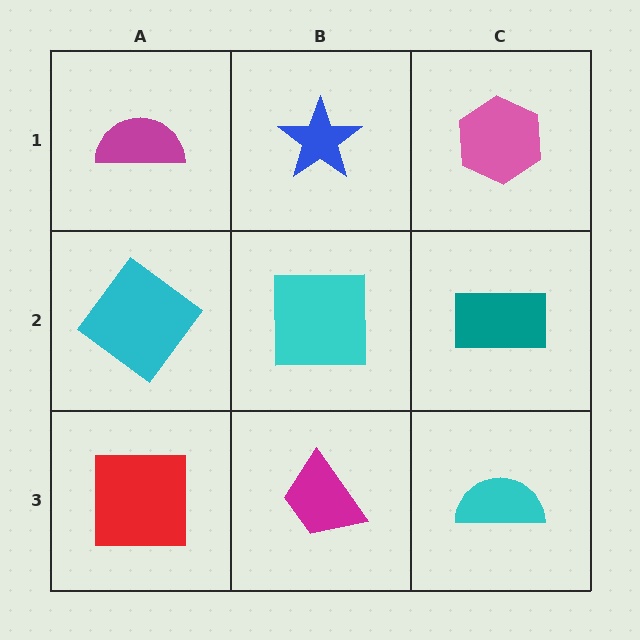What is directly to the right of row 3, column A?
A magenta trapezoid.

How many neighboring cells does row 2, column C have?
3.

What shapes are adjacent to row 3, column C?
A teal rectangle (row 2, column C), a magenta trapezoid (row 3, column B).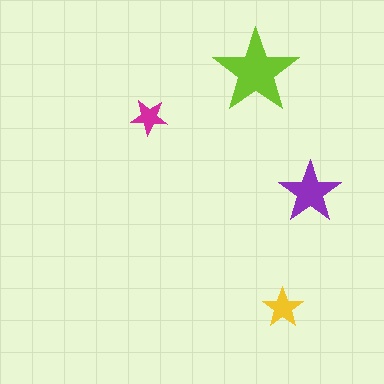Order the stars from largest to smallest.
the lime one, the purple one, the yellow one, the magenta one.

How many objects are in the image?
There are 4 objects in the image.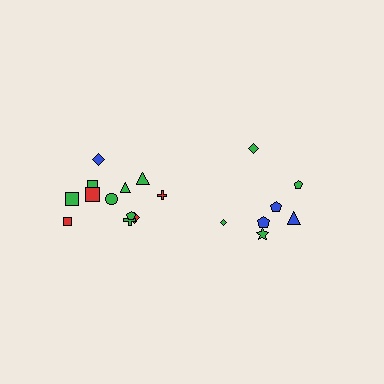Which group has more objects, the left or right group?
The left group.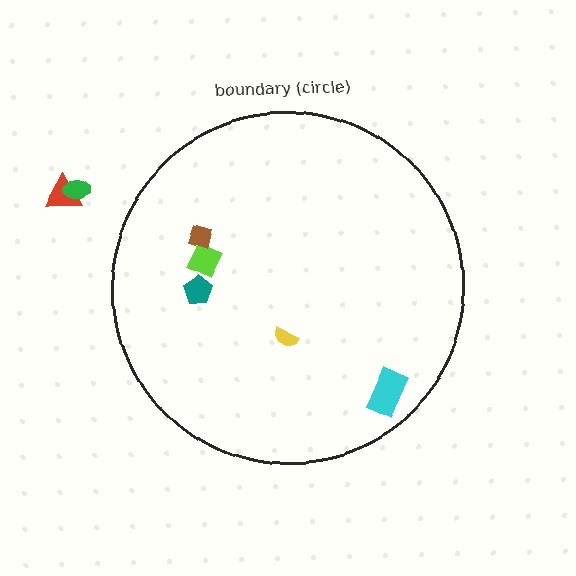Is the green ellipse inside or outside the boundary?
Outside.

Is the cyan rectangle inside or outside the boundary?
Inside.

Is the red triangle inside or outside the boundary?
Outside.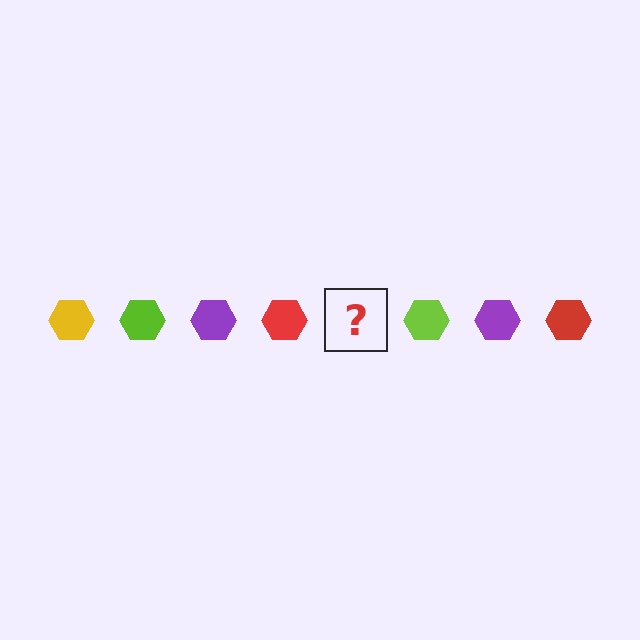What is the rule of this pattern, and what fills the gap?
The rule is that the pattern cycles through yellow, lime, purple, red hexagons. The gap should be filled with a yellow hexagon.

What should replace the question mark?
The question mark should be replaced with a yellow hexagon.